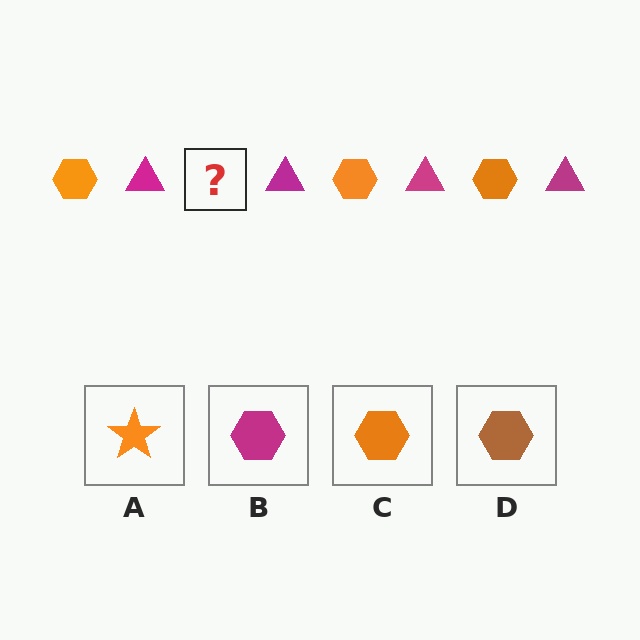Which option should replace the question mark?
Option C.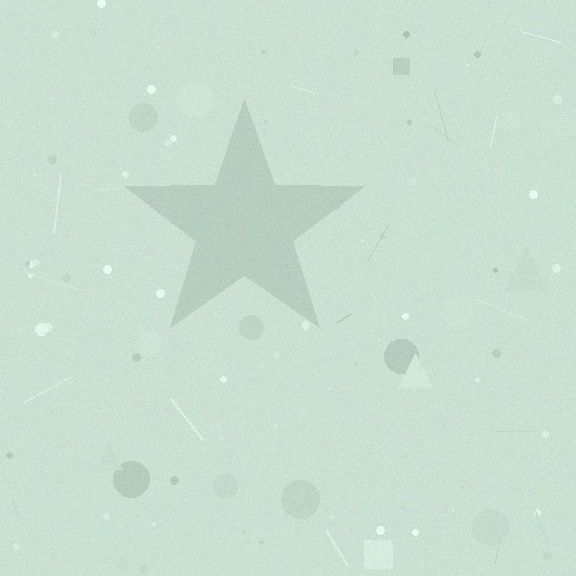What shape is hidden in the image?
A star is hidden in the image.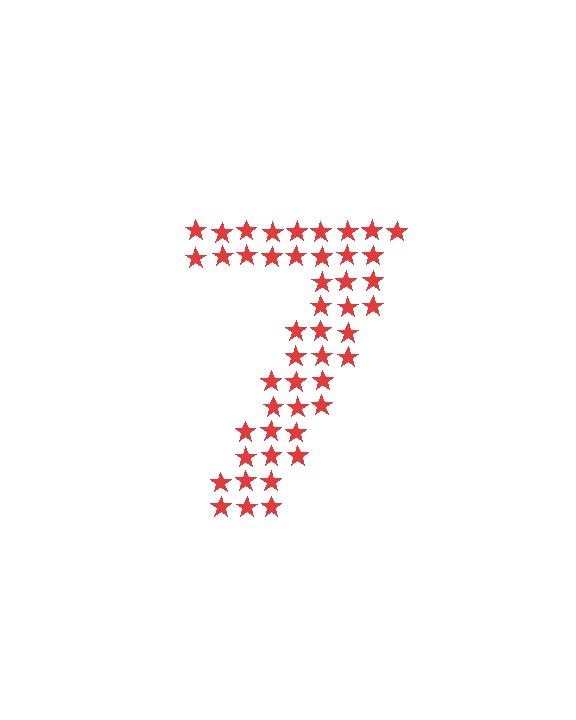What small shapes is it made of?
It is made of small stars.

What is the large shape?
The large shape is the digit 7.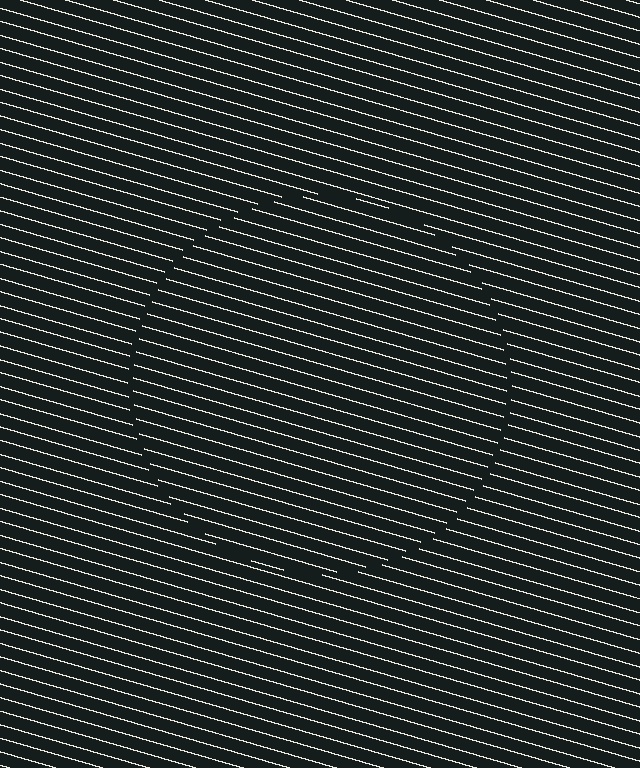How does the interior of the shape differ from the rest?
The interior of the shape contains the same grating, shifted by half a period — the contour is defined by the phase discontinuity where line-ends from the inner and outer gratings abut.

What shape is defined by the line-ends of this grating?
An illusory circle. The interior of the shape contains the same grating, shifted by half a period — the contour is defined by the phase discontinuity where line-ends from the inner and outer gratings abut.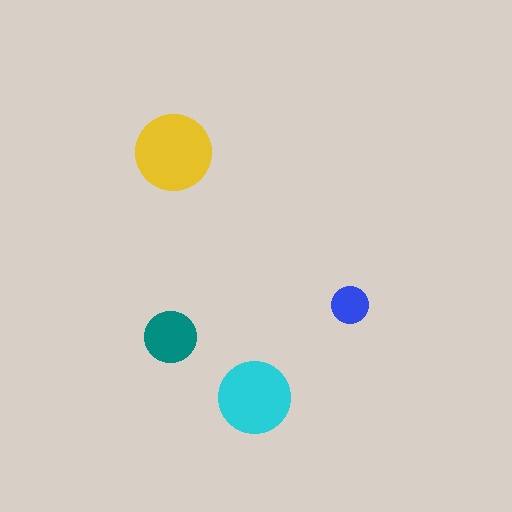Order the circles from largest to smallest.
the yellow one, the cyan one, the teal one, the blue one.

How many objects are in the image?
There are 4 objects in the image.